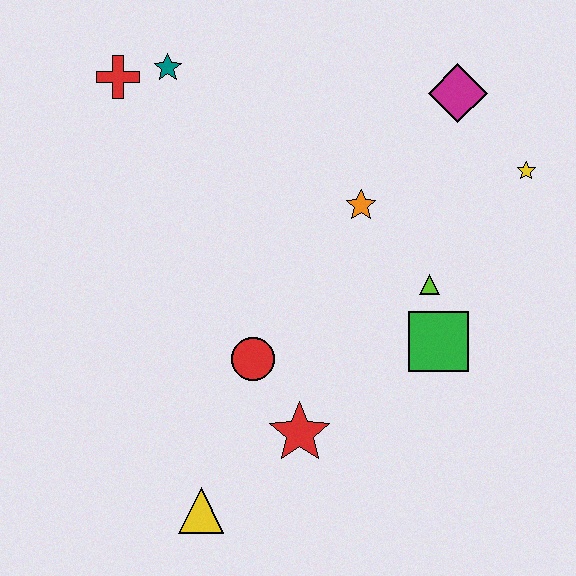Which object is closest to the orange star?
The lime triangle is closest to the orange star.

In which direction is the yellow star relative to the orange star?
The yellow star is to the right of the orange star.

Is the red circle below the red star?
No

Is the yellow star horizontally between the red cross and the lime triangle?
No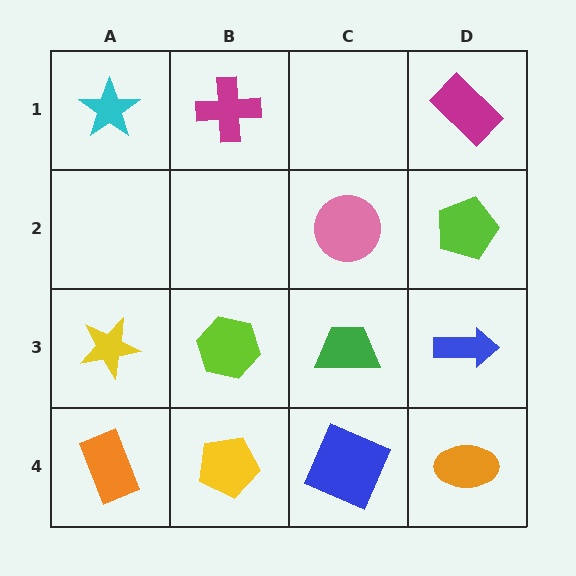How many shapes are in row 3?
4 shapes.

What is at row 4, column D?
An orange ellipse.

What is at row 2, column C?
A pink circle.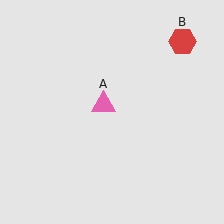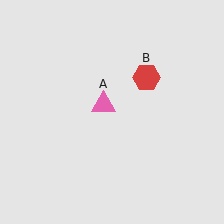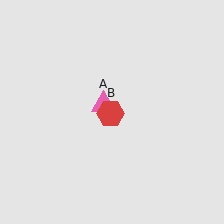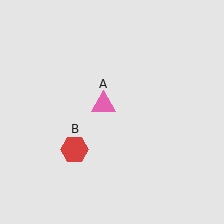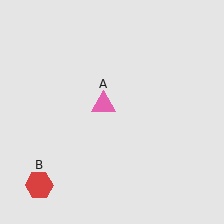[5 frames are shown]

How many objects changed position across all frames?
1 object changed position: red hexagon (object B).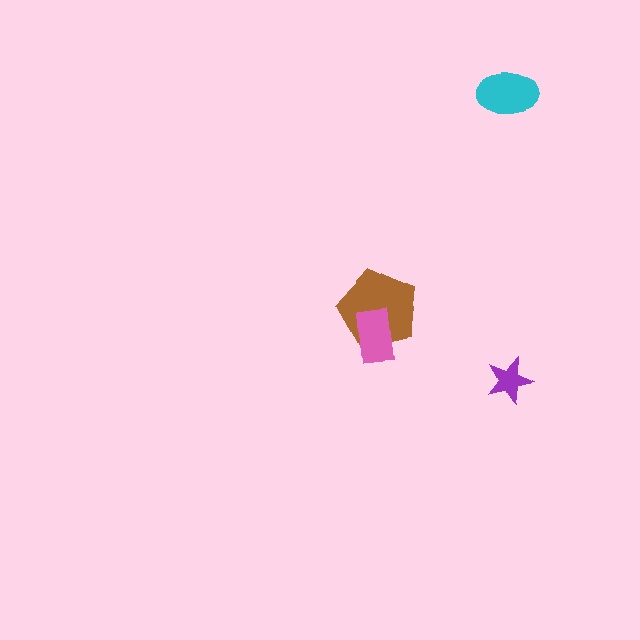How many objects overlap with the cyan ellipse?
0 objects overlap with the cyan ellipse.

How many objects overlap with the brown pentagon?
1 object overlaps with the brown pentagon.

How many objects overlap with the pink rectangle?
1 object overlaps with the pink rectangle.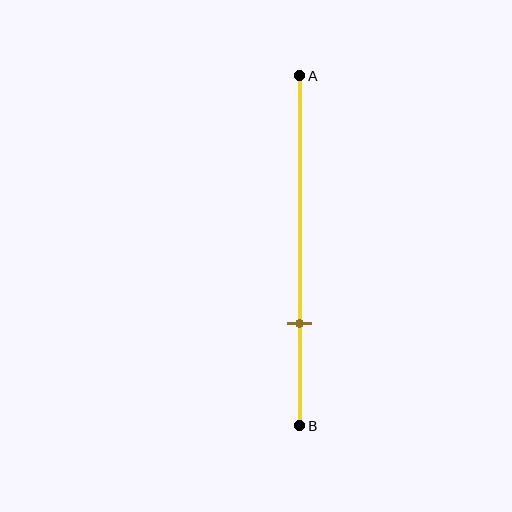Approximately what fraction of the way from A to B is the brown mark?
The brown mark is approximately 70% of the way from A to B.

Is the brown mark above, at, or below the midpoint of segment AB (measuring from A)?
The brown mark is below the midpoint of segment AB.